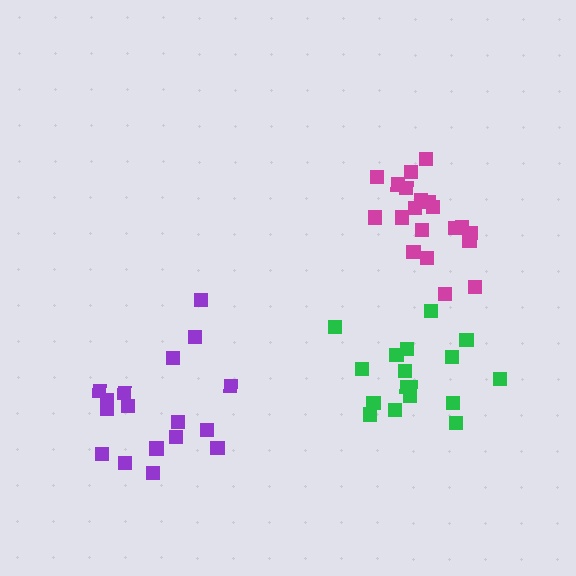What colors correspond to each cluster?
The clusters are colored: purple, green, magenta.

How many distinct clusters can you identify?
There are 3 distinct clusters.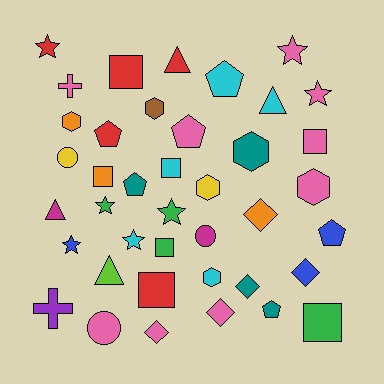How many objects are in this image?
There are 40 objects.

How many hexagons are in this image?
There are 6 hexagons.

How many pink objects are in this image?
There are 9 pink objects.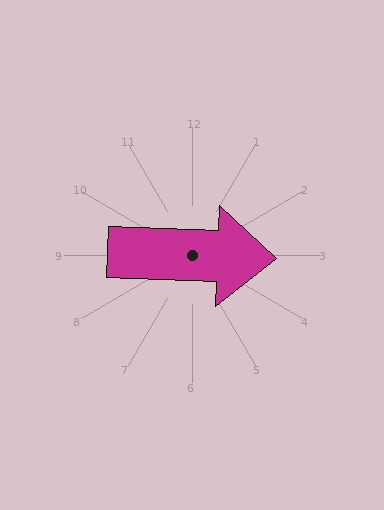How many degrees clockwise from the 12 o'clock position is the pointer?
Approximately 92 degrees.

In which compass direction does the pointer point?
East.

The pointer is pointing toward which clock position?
Roughly 3 o'clock.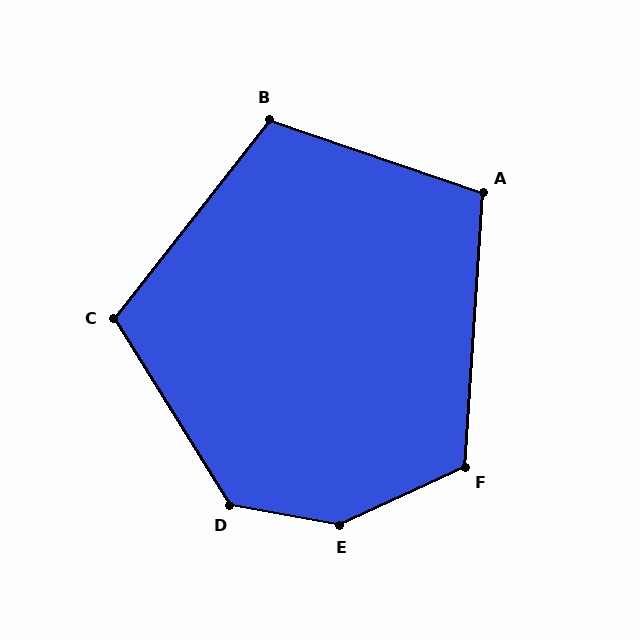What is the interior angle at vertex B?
Approximately 109 degrees (obtuse).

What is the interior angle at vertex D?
Approximately 132 degrees (obtuse).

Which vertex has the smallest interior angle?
A, at approximately 105 degrees.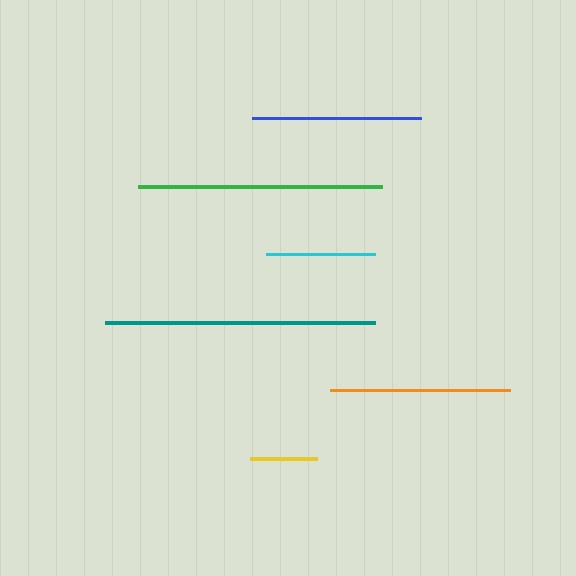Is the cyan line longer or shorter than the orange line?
The orange line is longer than the cyan line.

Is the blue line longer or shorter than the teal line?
The teal line is longer than the blue line.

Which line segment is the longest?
The teal line is the longest at approximately 271 pixels.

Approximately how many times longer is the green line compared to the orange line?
The green line is approximately 1.4 times the length of the orange line.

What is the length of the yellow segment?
The yellow segment is approximately 67 pixels long.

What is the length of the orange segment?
The orange segment is approximately 180 pixels long.